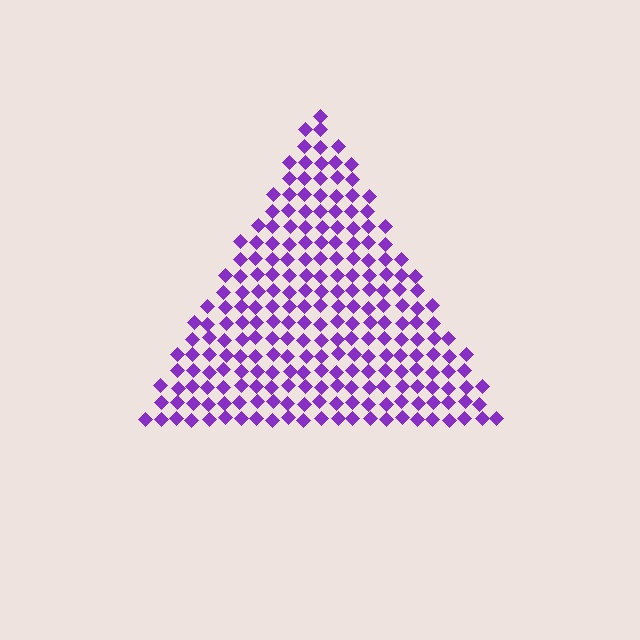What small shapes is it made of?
It is made of small diamonds.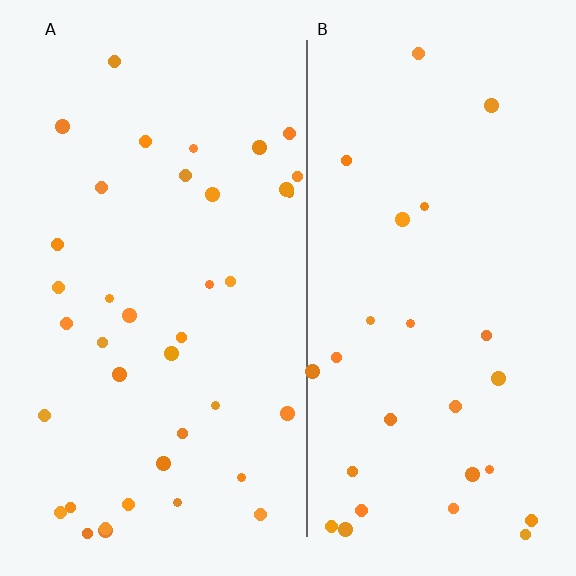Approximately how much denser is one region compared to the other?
Approximately 1.4× — region A over region B.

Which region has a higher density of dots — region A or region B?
A (the left).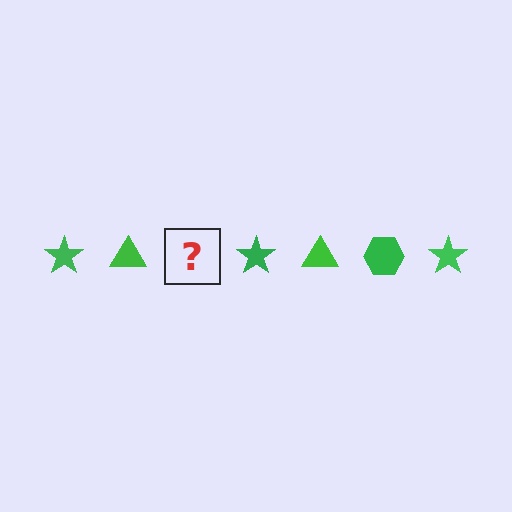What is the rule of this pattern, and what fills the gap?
The rule is that the pattern cycles through star, triangle, hexagon shapes in green. The gap should be filled with a green hexagon.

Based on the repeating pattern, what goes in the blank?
The blank should be a green hexagon.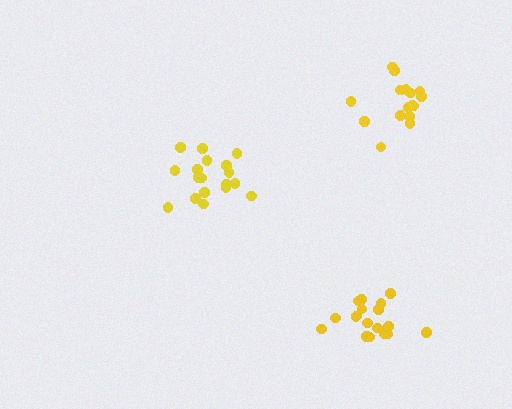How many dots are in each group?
Group 1: 19 dots, Group 2: 18 dots, Group 3: 16 dots (53 total).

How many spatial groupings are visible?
There are 3 spatial groupings.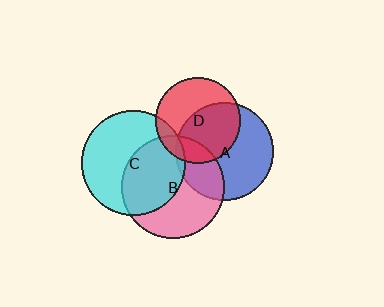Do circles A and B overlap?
Yes.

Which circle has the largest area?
Circle C (cyan).